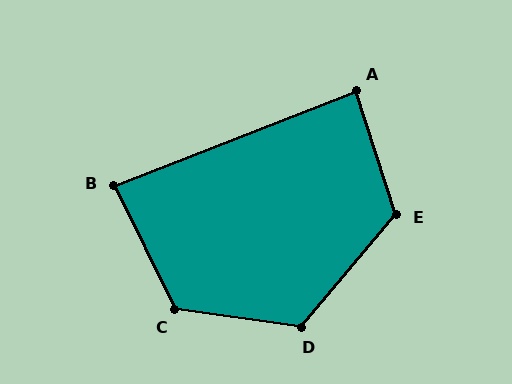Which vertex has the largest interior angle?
C, at approximately 124 degrees.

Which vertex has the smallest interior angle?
B, at approximately 85 degrees.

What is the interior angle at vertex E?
Approximately 122 degrees (obtuse).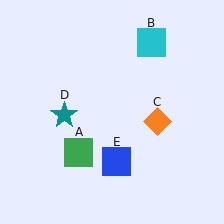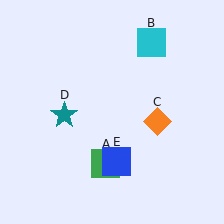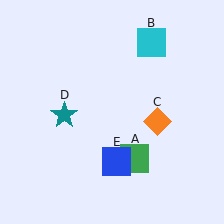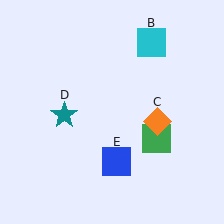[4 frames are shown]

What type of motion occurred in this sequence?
The green square (object A) rotated counterclockwise around the center of the scene.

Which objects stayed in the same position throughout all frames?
Cyan square (object B) and orange diamond (object C) and teal star (object D) and blue square (object E) remained stationary.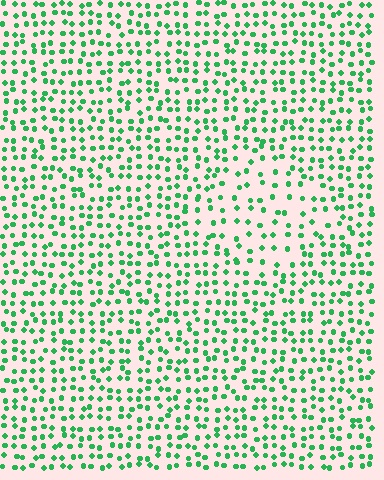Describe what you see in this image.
The image contains small green elements arranged at two different densities. A diamond-shaped region is visible where the elements are less densely packed than the surrounding area.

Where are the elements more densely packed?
The elements are more densely packed outside the diamond boundary.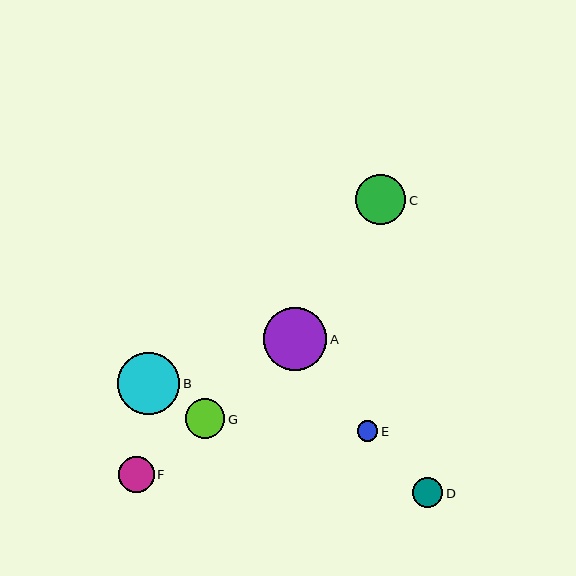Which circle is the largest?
Circle A is the largest with a size of approximately 63 pixels.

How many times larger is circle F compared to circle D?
Circle F is approximately 1.2 times the size of circle D.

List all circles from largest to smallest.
From largest to smallest: A, B, C, G, F, D, E.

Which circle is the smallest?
Circle E is the smallest with a size of approximately 20 pixels.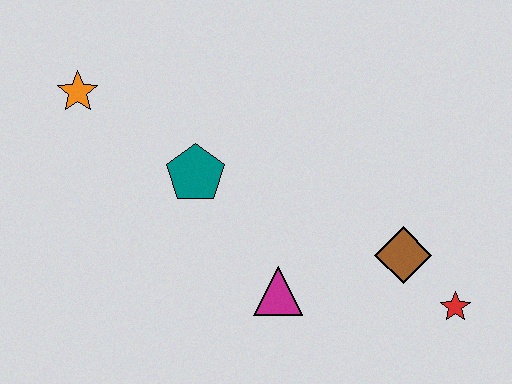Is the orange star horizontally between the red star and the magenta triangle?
No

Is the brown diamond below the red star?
No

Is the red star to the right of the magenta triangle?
Yes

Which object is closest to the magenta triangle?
The brown diamond is closest to the magenta triangle.